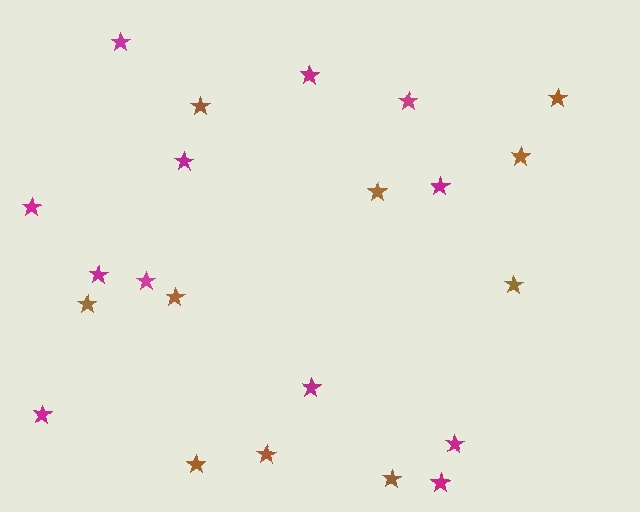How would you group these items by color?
There are 2 groups: one group of magenta stars (12) and one group of brown stars (10).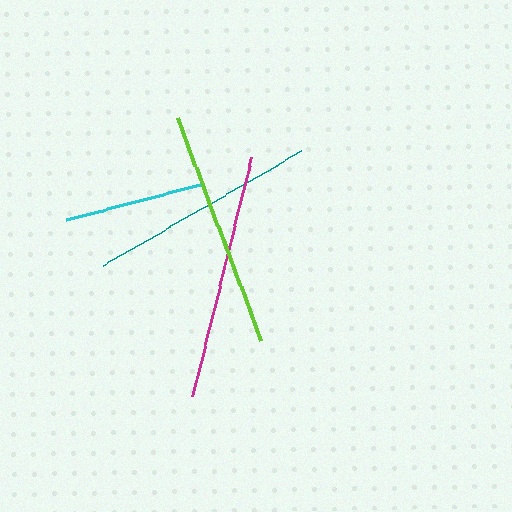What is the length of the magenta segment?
The magenta segment is approximately 246 pixels long.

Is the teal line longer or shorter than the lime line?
The lime line is longer than the teal line.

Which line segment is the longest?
The magenta line is the longest at approximately 246 pixels.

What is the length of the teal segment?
The teal segment is approximately 228 pixels long.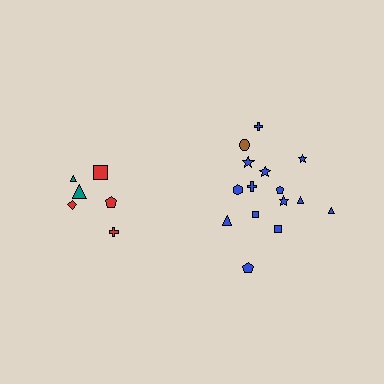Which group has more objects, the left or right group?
The right group.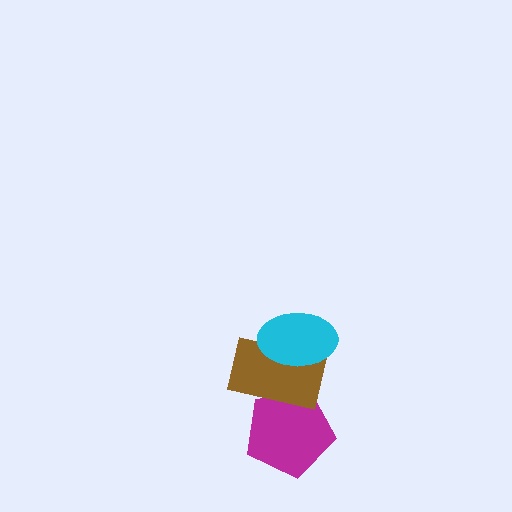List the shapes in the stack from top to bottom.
From top to bottom: the cyan ellipse, the brown rectangle, the magenta pentagon.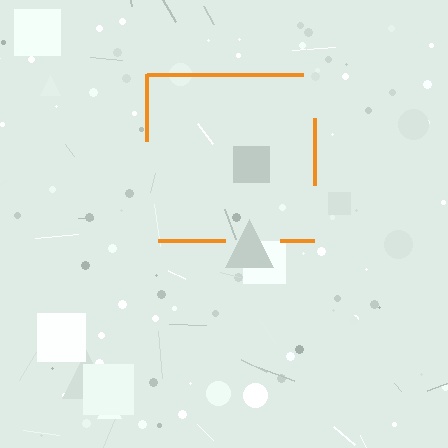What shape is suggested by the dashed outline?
The dashed outline suggests a square.